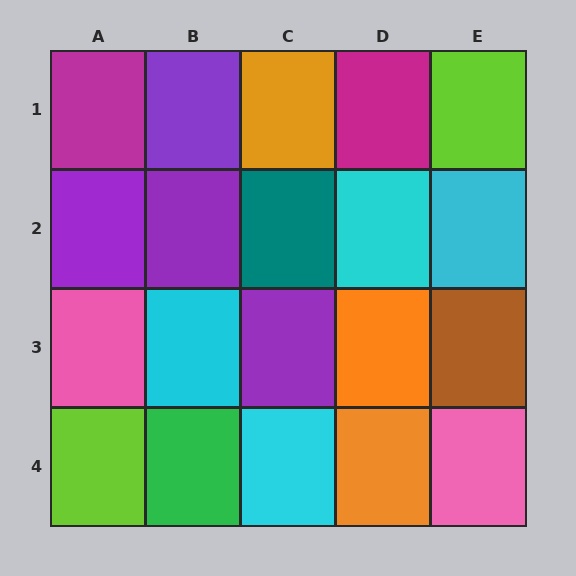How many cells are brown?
1 cell is brown.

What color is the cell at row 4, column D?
Orange.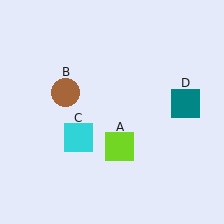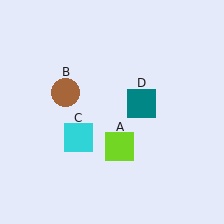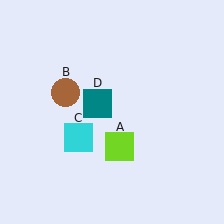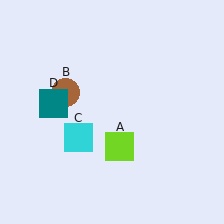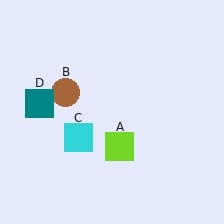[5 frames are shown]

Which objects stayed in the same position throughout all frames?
Lime square (object A) and brown circle (object B) and cyan square (object C) remained stationary.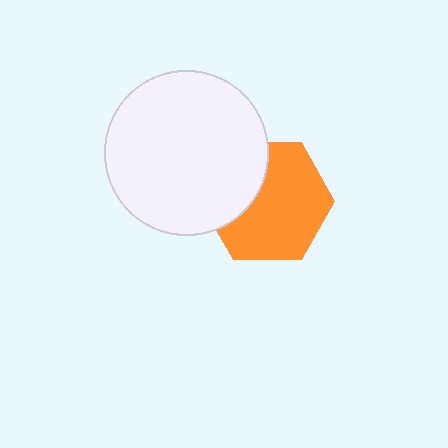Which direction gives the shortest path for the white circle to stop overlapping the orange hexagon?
Moving left gives the shortest separation.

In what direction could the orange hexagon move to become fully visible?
The orange hexagon could move right. That would shift it out from behind the white circle entirely.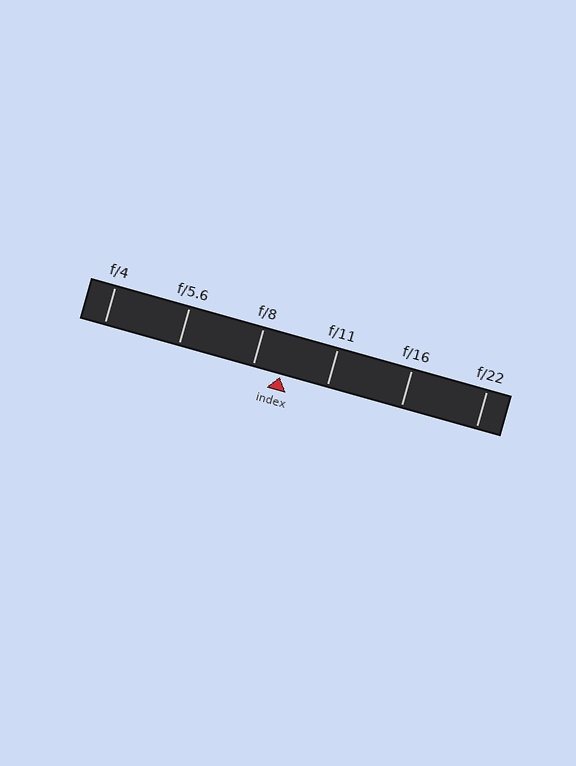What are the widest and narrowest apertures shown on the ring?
The widest aperture shown is f/4 and the narrowest is f/22.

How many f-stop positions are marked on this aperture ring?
There are 6 f-stop positions marked.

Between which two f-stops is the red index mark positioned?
The index mark is between f/8 and f/11.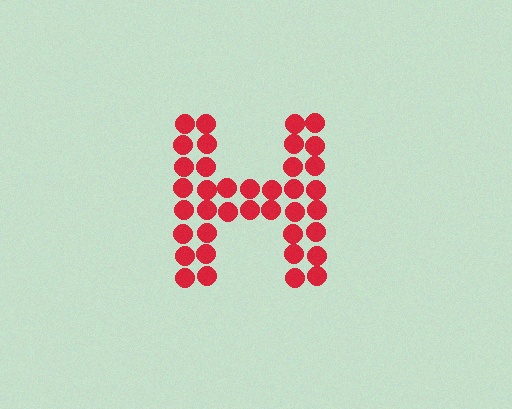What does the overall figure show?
The overall figure shows the letter H.